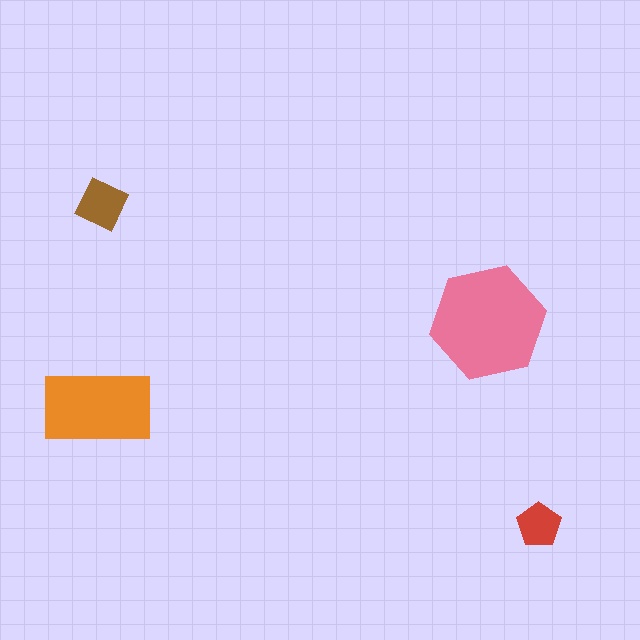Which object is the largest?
The pink hexagon.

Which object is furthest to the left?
The orange rectangle is leftmost.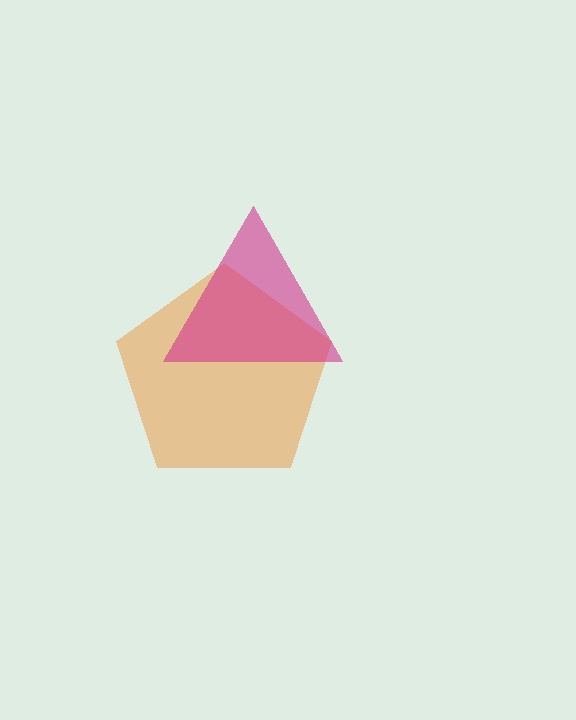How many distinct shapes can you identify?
There are 2 distinct shapes: an orange pentagon, a magenta triangle.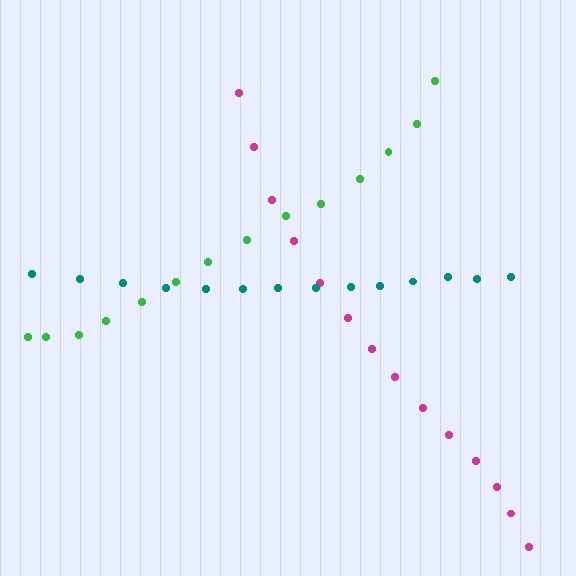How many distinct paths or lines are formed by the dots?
There are 3 distinct paths.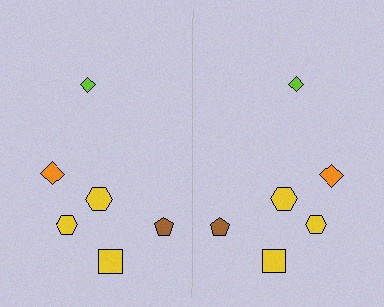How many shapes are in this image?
There are 12 shapes in this image.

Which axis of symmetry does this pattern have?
The pattern has a vertical axis of symmetry running through the center of the image.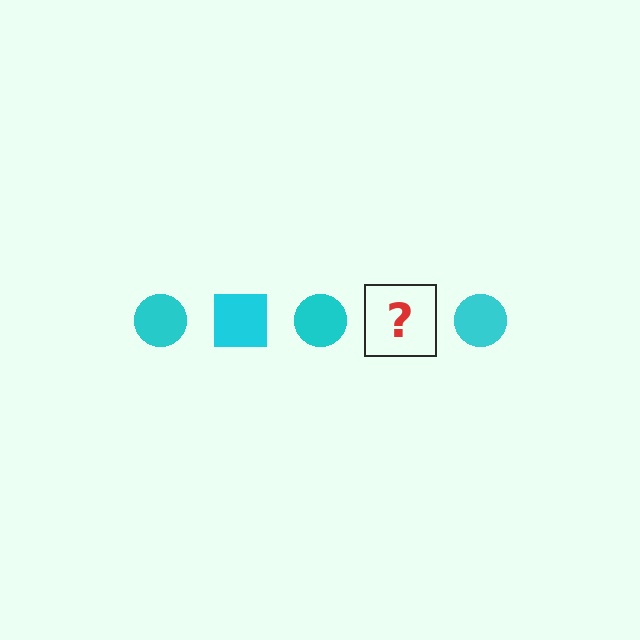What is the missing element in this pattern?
The missing element is a cyan square.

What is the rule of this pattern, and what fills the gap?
The rule is that the pattern cycles through circle, square shapes in cyan. The gap should be filled with a cyan square.